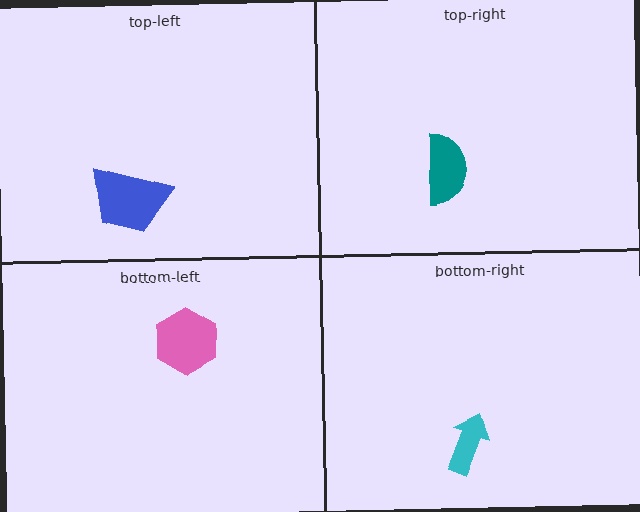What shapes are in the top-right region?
The teal semicircle.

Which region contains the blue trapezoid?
The top-left region.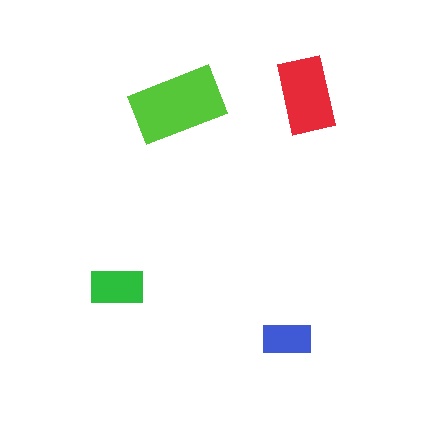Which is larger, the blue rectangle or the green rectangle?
The green one.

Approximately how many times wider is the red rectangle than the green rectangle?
About 1.5 times wider.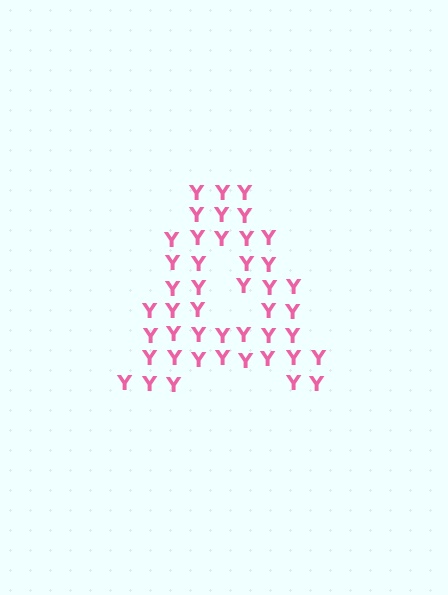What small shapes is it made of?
It is made of small letter Y's.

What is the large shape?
The large shape is the letter A.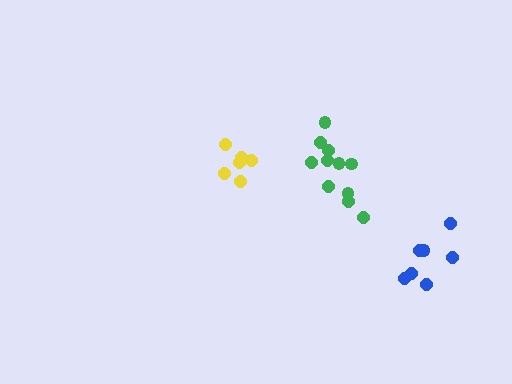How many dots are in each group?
Group 1: 11 dots, Group 2: 7 dots, Group 3: 6 dots (24 total).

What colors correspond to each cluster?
The clusters are colored: green, blue, yellow.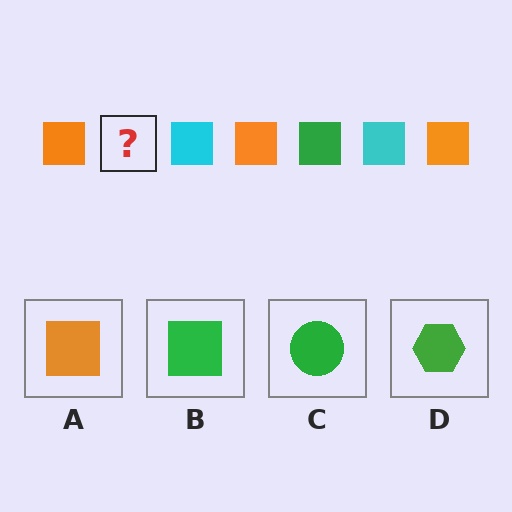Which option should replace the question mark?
Option B.